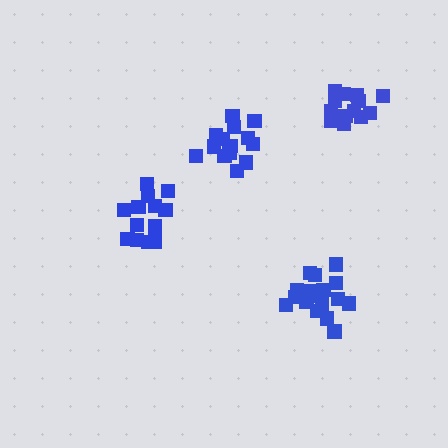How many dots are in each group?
Group 1: 13 dots, Group 2: 14 dots, Group 3: 15 dots, Group 4: 18 dots (60 total).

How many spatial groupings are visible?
There are 4 spatial groupings.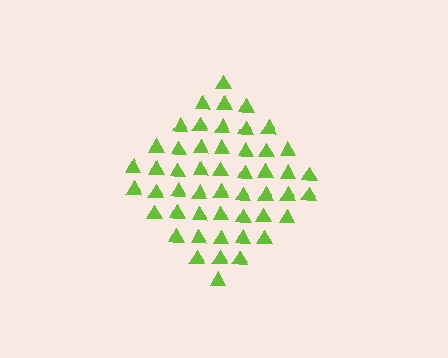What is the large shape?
The large shape is a diamond.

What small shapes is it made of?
It is made of small triangles.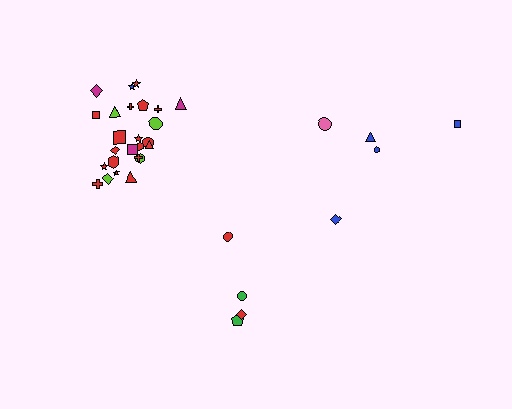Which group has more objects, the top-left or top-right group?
The top-left group.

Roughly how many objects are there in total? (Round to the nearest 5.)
Roughly 35 objects in total.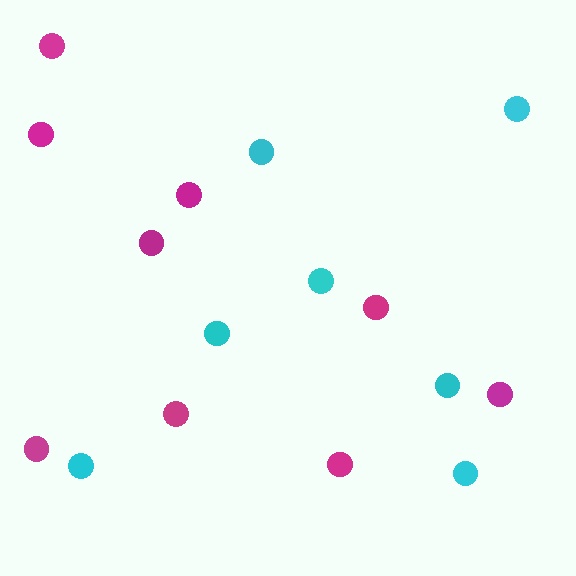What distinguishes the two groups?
There are 2 groups: one group of magenta circles (9) and one group of cyan circles (7).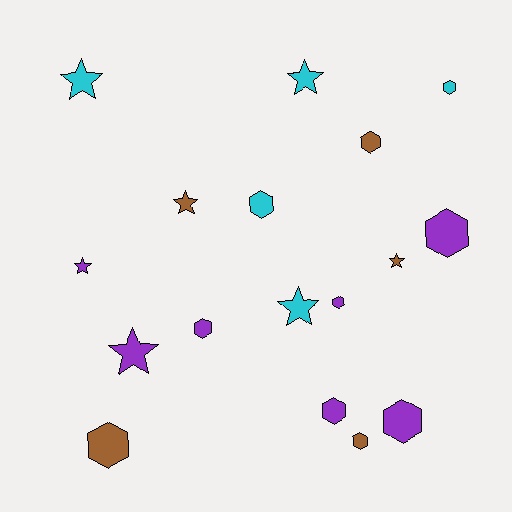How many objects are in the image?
There are 17 objects.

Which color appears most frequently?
Purple, with 7 objects.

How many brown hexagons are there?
There are 3 brown hexagons.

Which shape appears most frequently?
Hexagon, with 10 objects.